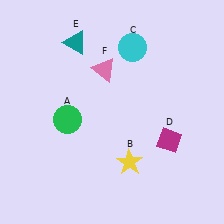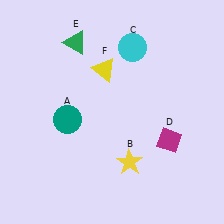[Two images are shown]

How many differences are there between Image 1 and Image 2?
There are 3 differences between the two images.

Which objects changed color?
A changed from green to teal. E changed from teal to green. F changed from pink to yellow.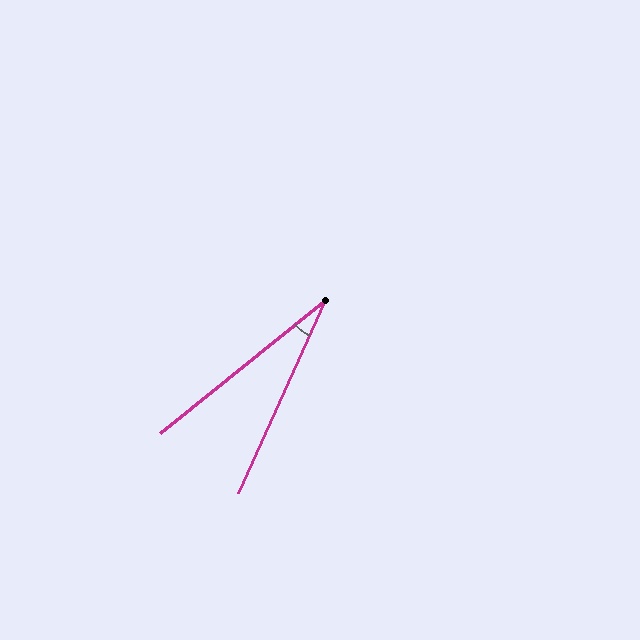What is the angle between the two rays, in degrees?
Approximately 27 degrees.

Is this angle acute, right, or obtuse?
It is acute.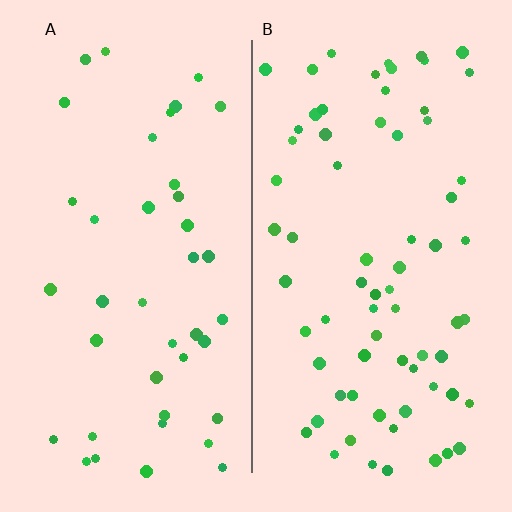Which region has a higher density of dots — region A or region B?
B (the right).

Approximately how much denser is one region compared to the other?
Approximately 1.7× — region B over region A.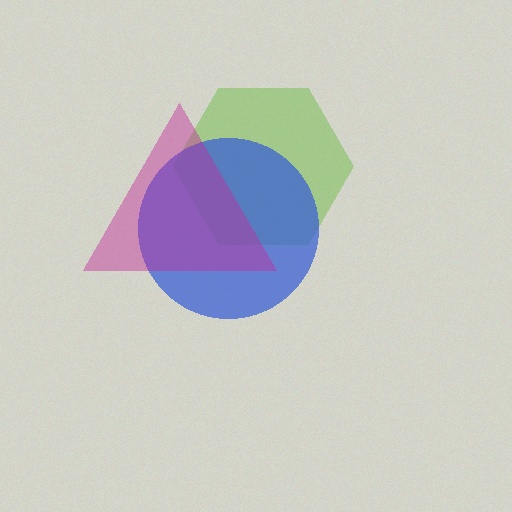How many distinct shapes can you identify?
There are 3 distinct shapes: a lime hexagon, a blue circle, a magenta triangle.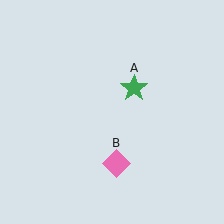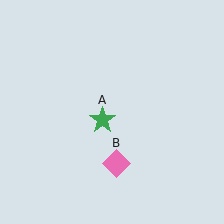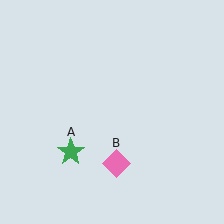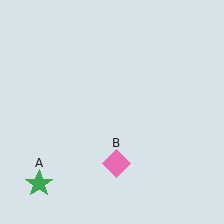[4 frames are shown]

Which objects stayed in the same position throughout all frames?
Pink diamond (object B) remained stationary.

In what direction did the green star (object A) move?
The green star (object A) moved down and to the left.